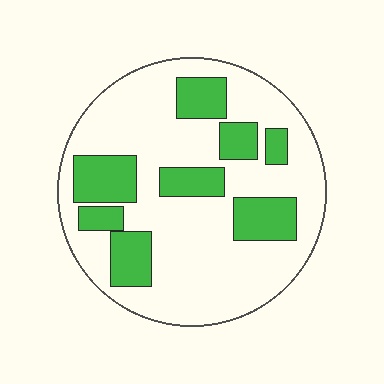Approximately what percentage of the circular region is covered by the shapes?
Approximately 30%.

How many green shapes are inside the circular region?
8.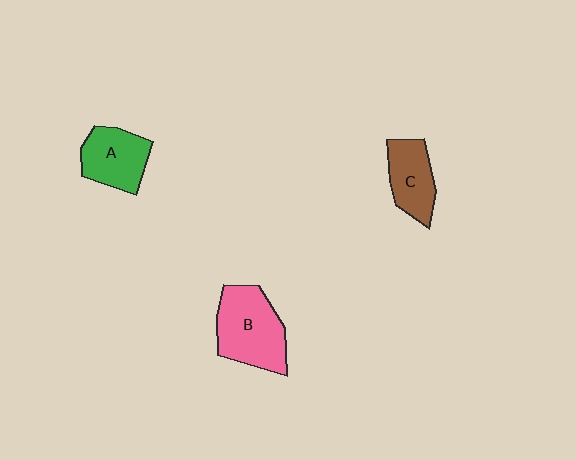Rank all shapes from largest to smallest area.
From largest to smallest: B (pink), A (green), C (brown).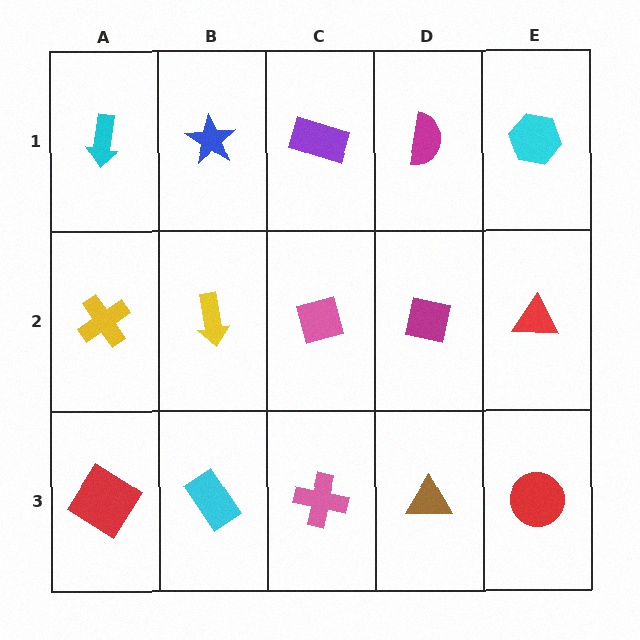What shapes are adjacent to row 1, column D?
A magenta square (row 2, column D), a purple rectangle (row 1, column C), a cyan hexagon (row 1, column E).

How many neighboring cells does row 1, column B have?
3.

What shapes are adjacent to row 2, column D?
A magenta semicircle (row 1, column D), a brown triangle (row 3, column D), a pink square (row 2, column C), a red triangle (row 2, column E).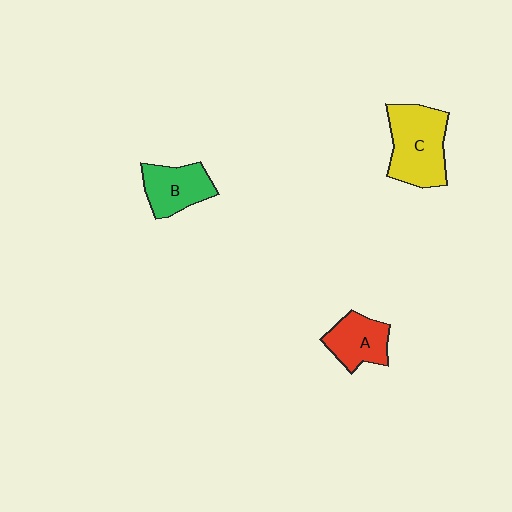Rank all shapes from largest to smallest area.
From largest to smallest: C (yellow), B (green), A (red).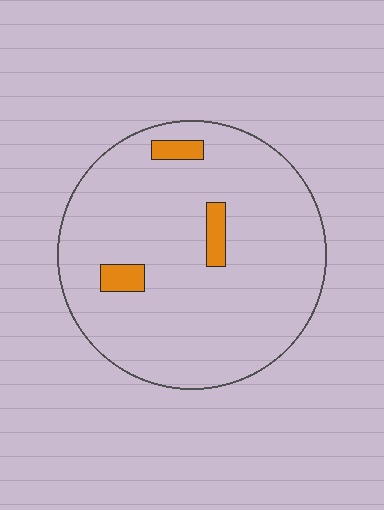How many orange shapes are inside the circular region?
3.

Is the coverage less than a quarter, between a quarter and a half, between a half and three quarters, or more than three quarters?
Less than a quarter.